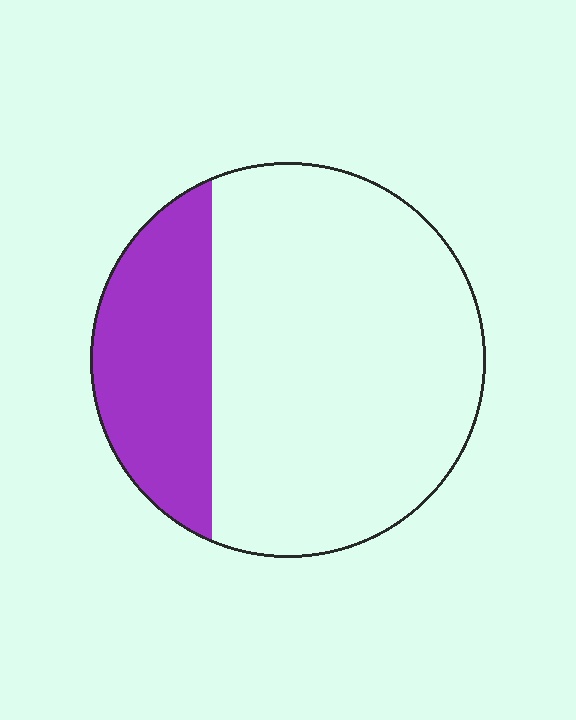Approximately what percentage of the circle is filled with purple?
Approximately 25%.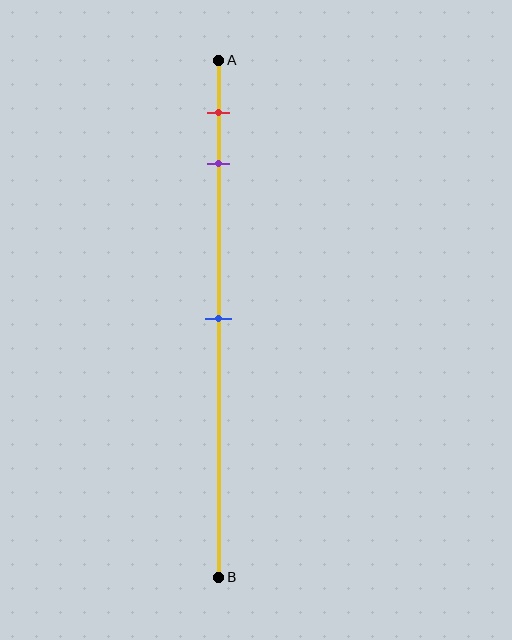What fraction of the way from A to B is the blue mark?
The blue mark is approximately 50% (0.5) of the way from A to B.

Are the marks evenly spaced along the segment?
No, the marks are not evenly spaced.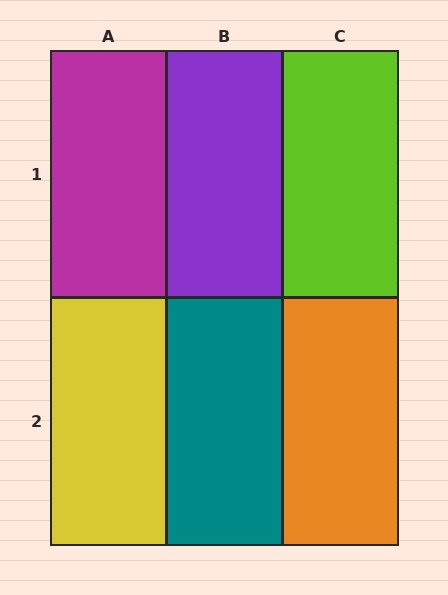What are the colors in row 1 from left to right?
Magenta, purple, lime.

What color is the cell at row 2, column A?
Yellow.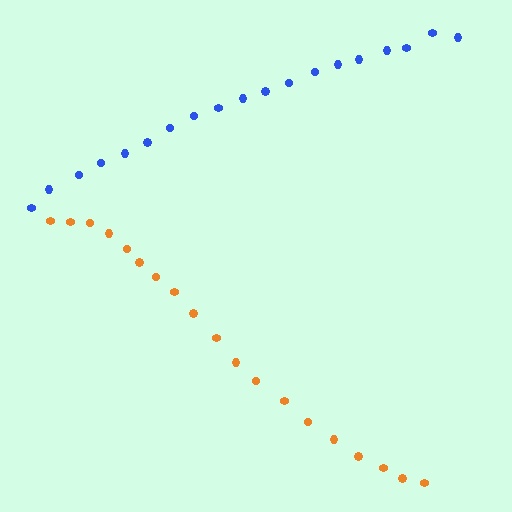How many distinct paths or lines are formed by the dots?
There are 2 distinct paths.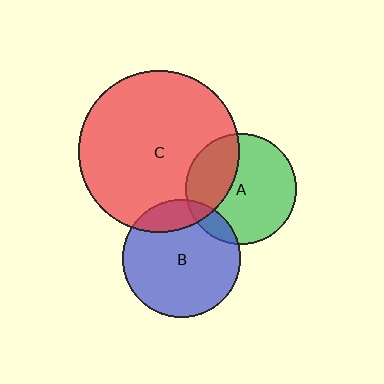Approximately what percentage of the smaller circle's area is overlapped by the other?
Approximately 15%.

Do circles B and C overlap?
Yes.